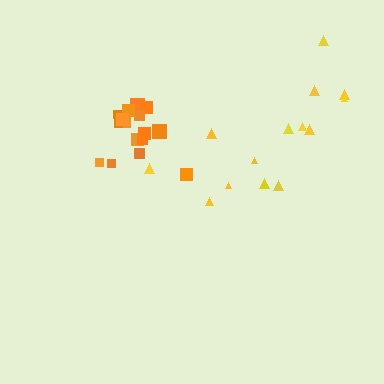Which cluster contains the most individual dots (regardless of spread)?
Orange (16).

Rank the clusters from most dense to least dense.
orange, yellow.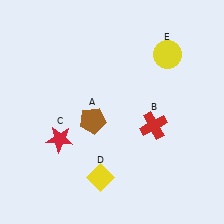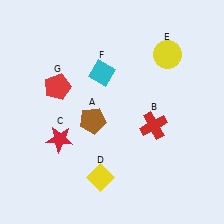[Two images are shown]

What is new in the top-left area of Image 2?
A cyan diamond (F) was added in the top-left area of Image 2.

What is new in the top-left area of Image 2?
A red pentagon (G) was added in the top-left area of Image 2.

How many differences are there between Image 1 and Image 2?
There are 2 differences between the two images.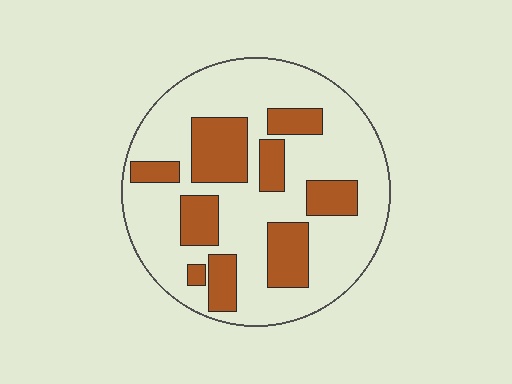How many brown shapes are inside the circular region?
9.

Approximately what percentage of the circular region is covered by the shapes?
Approximately 30%.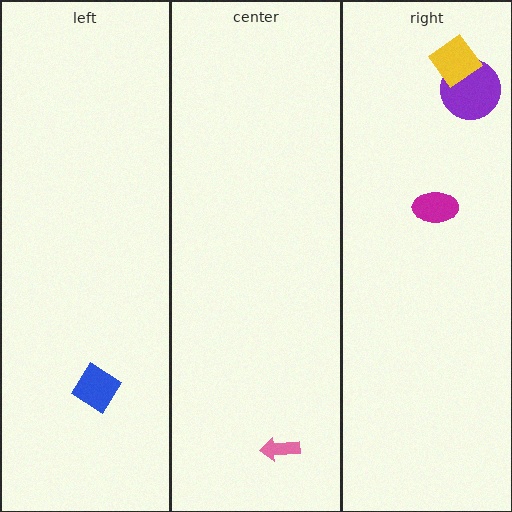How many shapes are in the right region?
3.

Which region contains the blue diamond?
The left region.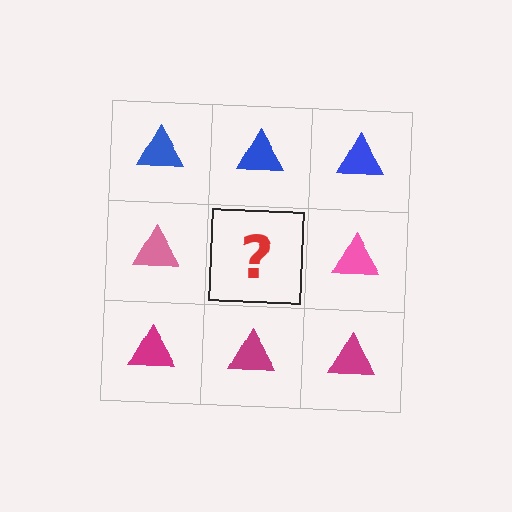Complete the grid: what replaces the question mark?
The question mark should be replaced with a pink triangle.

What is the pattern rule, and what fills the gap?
The rule is that each row has a consistent color. The gap should be filled with a pink triangle.